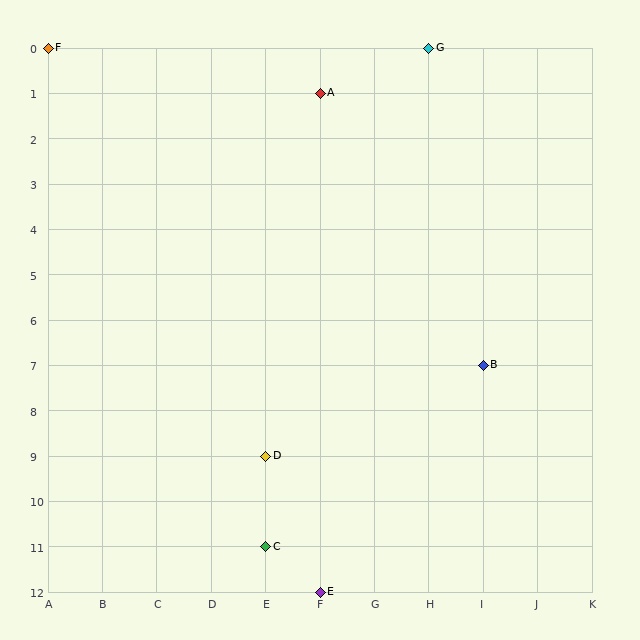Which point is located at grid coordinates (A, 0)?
Point F is at (A, 0).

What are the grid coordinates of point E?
Point E is at grid coordinates (F, 12).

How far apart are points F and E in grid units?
Points F and E are 5 columns and 12 rows apart (about 13.0 grid units diagonally).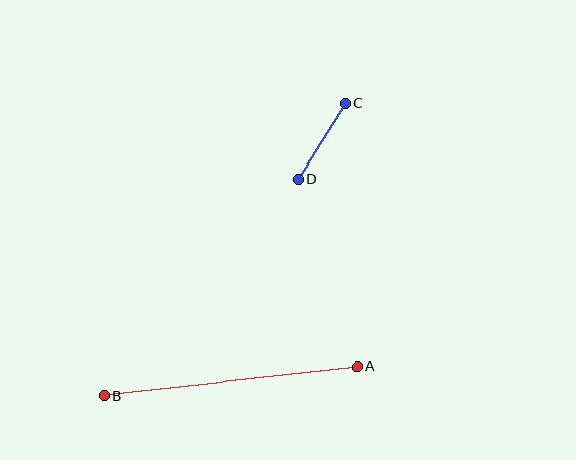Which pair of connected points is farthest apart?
Points A and B are farthest apart.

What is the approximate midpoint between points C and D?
The midpoint is at approximately (321, 141) pixels.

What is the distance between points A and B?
The distance is approximately 255 pixels.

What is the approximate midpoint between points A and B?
The midpoint is at approximately (231, 381) pixels.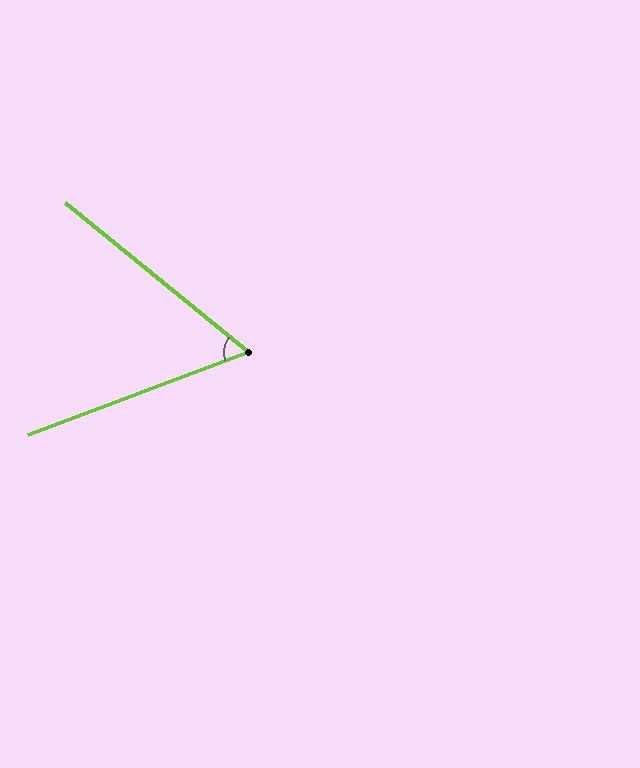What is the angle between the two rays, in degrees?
Approximately 60 degrees.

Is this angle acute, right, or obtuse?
It is acute.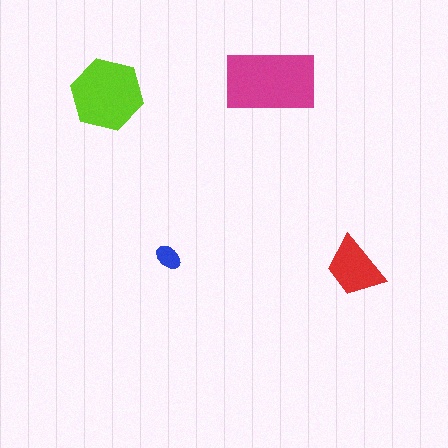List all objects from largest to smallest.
The magenta rectangle, the lime hexagon, the red trapezoid, the blue ellipse.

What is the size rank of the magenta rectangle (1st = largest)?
1st.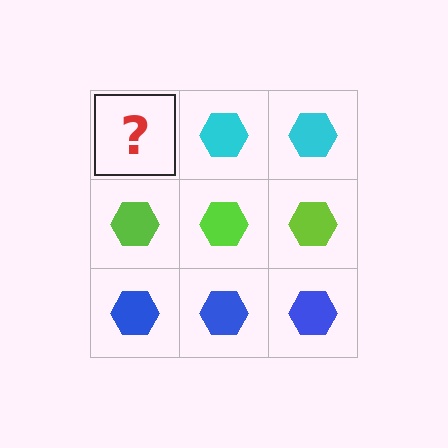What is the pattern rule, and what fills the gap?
The rule is that each row has a consistent color. The gap should be filled with a cyan hexagon.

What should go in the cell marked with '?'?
The missing cell should contain a cyan hexagon.